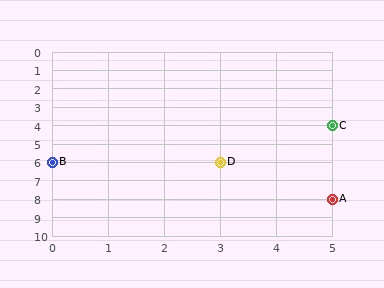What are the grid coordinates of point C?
Point C is at grid coordinates (5, 4).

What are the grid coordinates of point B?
Point B is at grid coordinates (0, 6).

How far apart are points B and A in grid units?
Points B and A are 5 columns and 2 rows apart (about 5.4 grid units diagonally).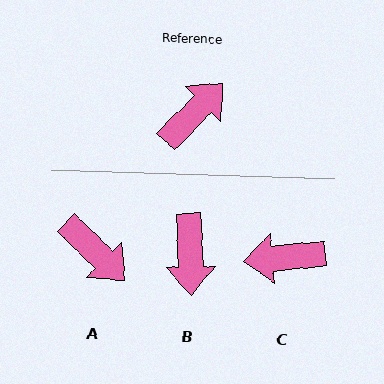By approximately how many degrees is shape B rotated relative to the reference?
Approximately 133 degrees clockwise.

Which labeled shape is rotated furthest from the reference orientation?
C, about 140 degrees away.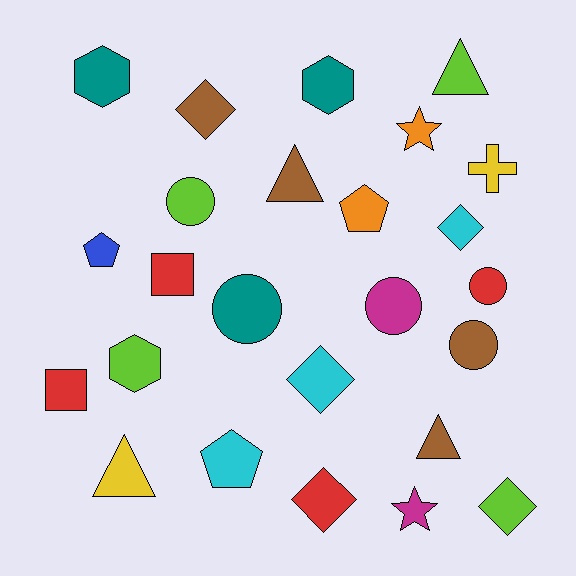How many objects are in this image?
There are 25 objects.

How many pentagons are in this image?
There are 3 pentagons.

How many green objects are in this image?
There are no green objects.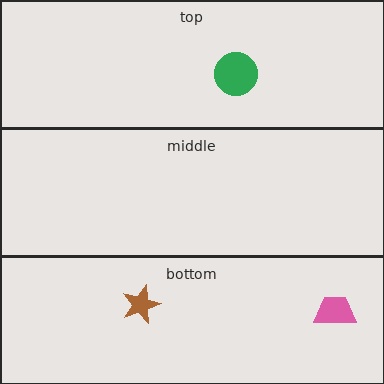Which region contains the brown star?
The bottom region.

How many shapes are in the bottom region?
2.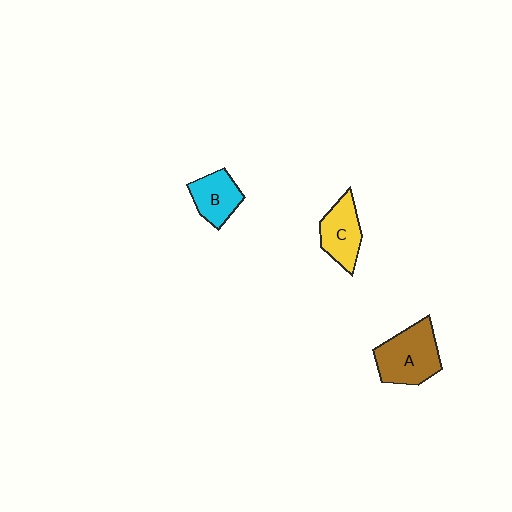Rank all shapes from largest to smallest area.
From largest to smallest: A (brown), C (yellow), B (cyan).